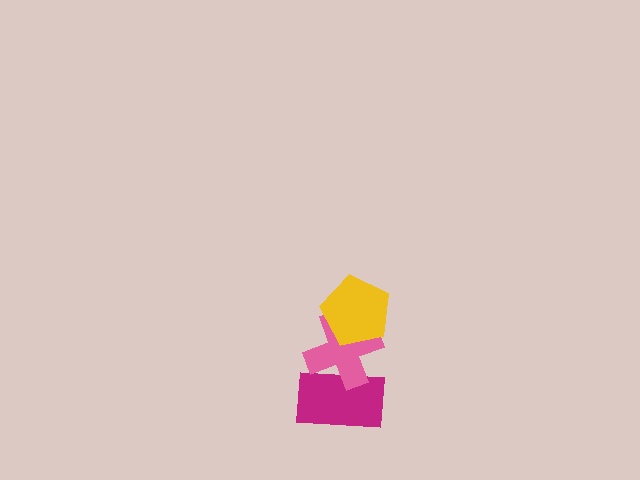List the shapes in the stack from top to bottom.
From top to bottom: the yellow pentagon, the pink cross, the magenta rectangle.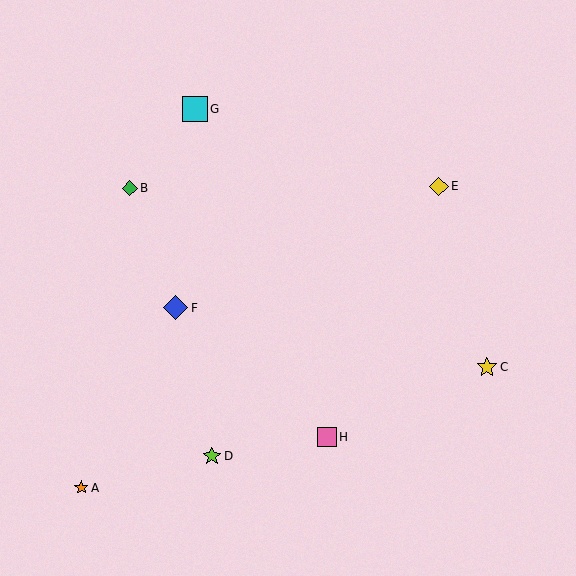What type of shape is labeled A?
Shape A is an orange star.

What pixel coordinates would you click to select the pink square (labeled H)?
Click at (327, 437) to select the pink square H.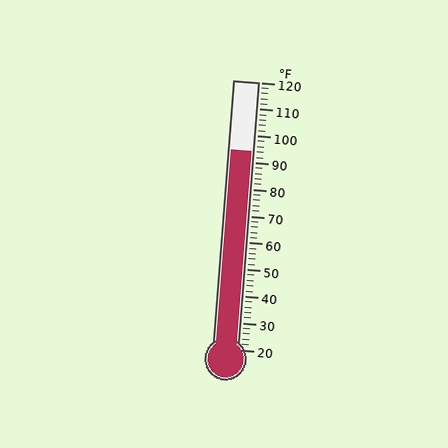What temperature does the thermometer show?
The thermometer shows approximately 94°F.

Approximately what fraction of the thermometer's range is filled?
The thermometer is filled to approximately 75% of its range.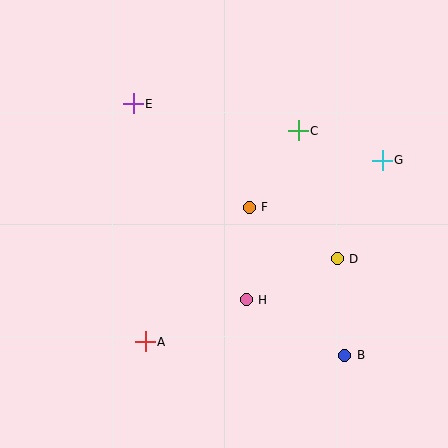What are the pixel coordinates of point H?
Point H is at (246, 300).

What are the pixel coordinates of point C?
Point C is at (298, 131).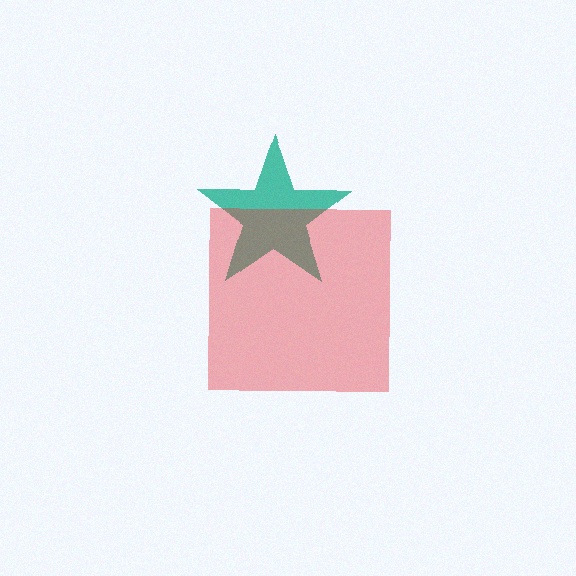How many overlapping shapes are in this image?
There are 2 overlapping shapes in the image.